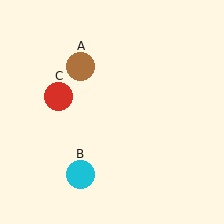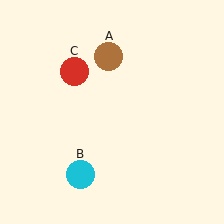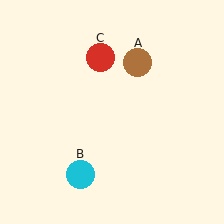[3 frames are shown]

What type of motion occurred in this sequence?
The brown circle (object A), red circle (object C) rotated clockwise around the center of the scene.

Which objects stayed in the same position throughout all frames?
Cyan circle (object B) remained stationary.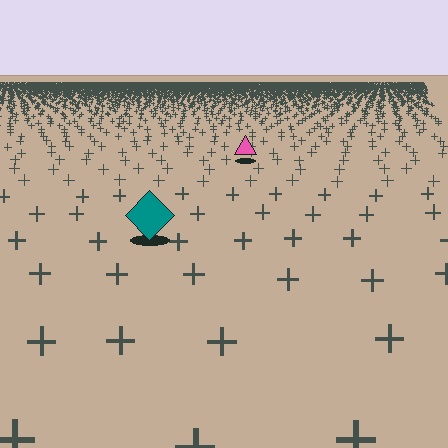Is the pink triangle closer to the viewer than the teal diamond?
No. The teal diamond is closer — you can tell from the texture gradient: the ground texture is coarser near it.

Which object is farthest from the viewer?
The pink triangle is farthest from the viewer. It appears smaller and the ground texture around it is denser.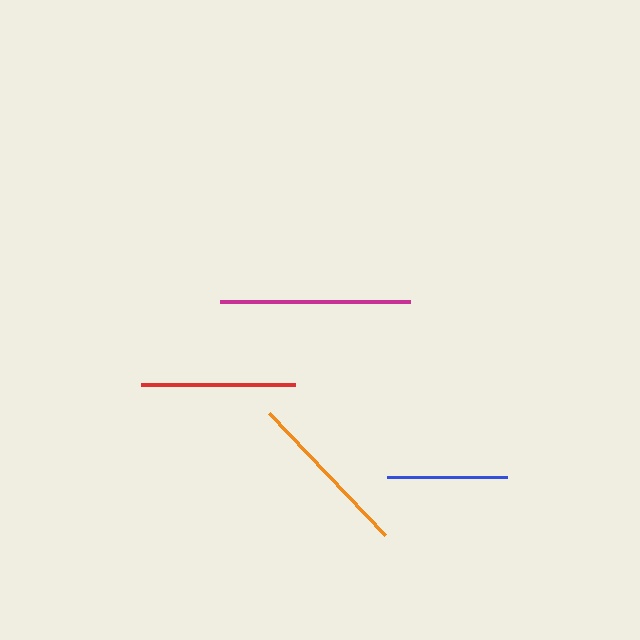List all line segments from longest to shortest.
From longest to shortest: magenta, orange, red, blue.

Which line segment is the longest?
The magenta line is the longest at approximately 189 pixels.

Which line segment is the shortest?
The blue line is the shortest at approximately 120 pixels.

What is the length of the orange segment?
The orange segment is approximately 168 pixels long.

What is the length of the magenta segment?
The magenta segment is approximately 189 pixels long.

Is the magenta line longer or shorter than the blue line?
The magenta line is longer than the blue line.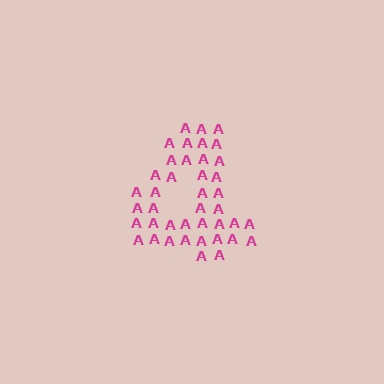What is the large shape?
The large shape is the digit 4.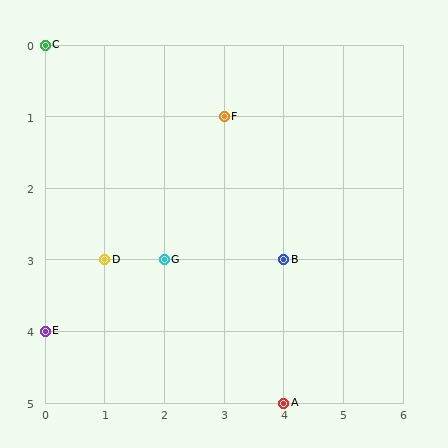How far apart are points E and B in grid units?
Points E and B are 4 columns and 1 row apart (about 4.1 grid units diagonally).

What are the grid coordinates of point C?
Point C is at grid coordinates (0, 0).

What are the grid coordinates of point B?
Point B is at grid coordinates (4, 3).